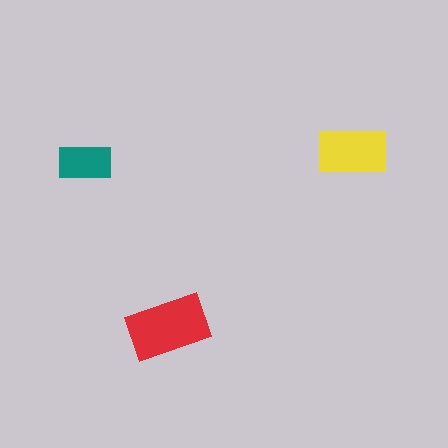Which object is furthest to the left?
The teal rectangle is leftmost.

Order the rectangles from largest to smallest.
the red one, the yellow one, the teal one.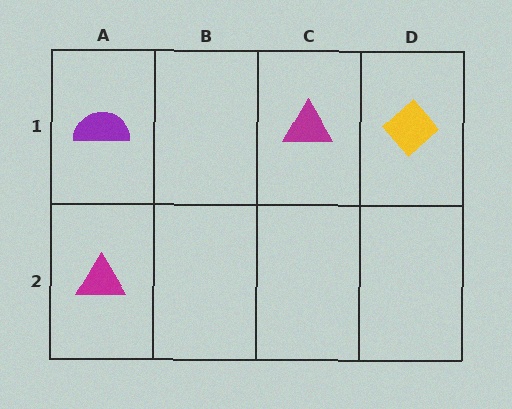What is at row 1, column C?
A magenta triangle.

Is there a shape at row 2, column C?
No, that cell is empty.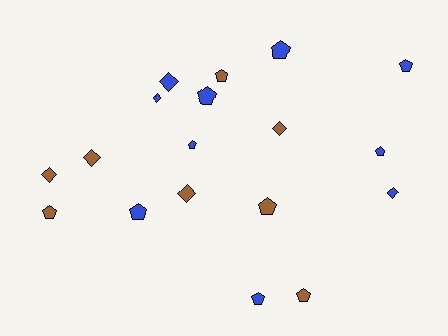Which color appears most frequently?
Blue, with 10 objects.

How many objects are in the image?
There are 18 objects.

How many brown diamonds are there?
There are 4 brown diamonds.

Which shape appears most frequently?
Pentagon, with 11 objects.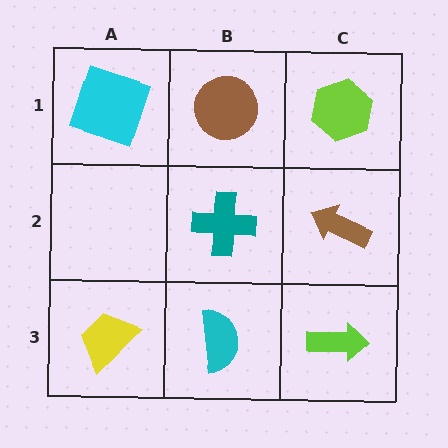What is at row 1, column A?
A cyan square.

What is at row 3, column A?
A yellow trapezoid.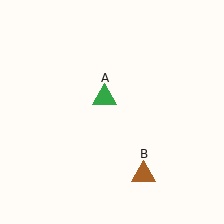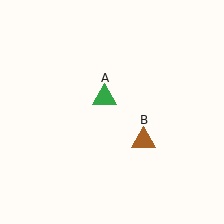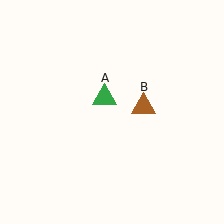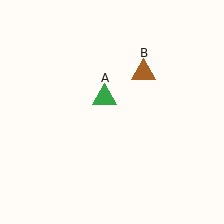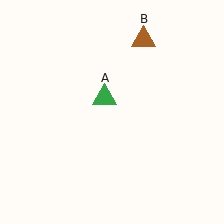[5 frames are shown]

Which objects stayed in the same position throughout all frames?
Green triangle (object A) remained stationary.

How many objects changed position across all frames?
1 object changed position: brown triangle (object B).